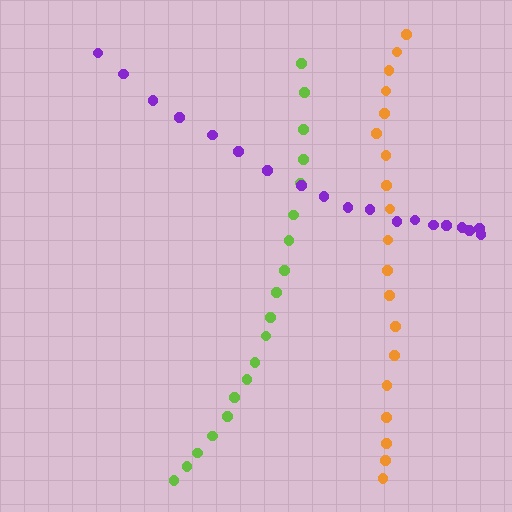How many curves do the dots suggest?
There are 3 distinct paths.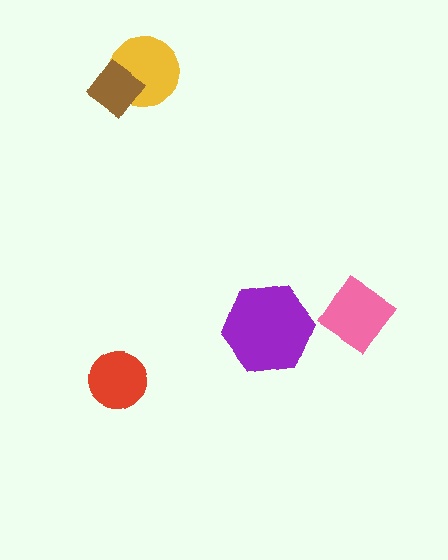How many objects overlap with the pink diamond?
0 objects overlap with the pink diamond.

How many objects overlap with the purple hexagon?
0 objects overlap with the purple hexagon.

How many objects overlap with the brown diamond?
1 object overlaps with the brown diamond.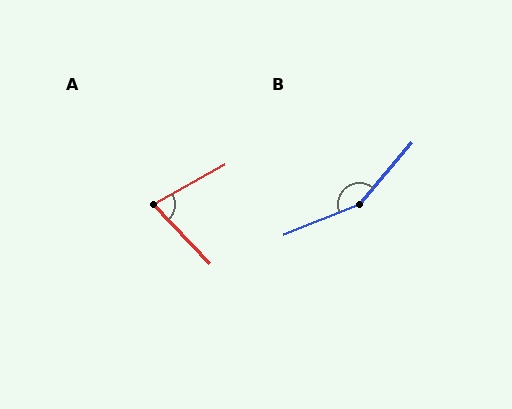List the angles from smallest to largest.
A (75°), B (151°).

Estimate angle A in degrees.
Approximately 75 degrees.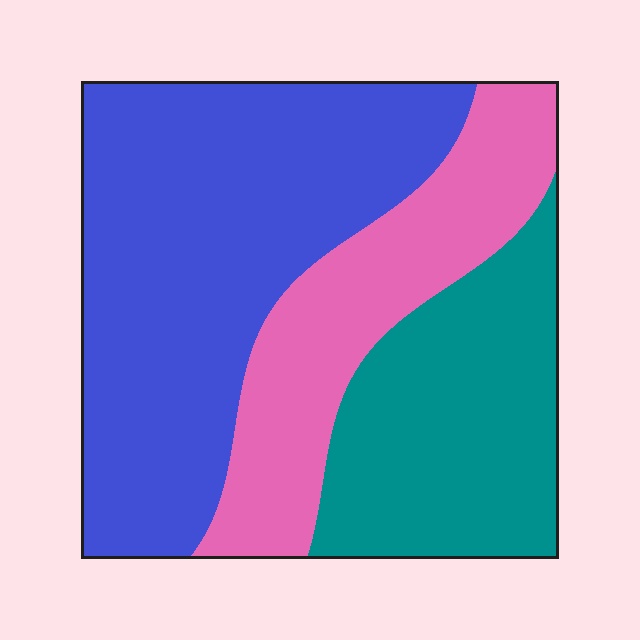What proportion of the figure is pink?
Pink takes up about one quarter (1/4) of the figure.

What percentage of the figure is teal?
Teal takes up about one quarter (1/4) of the figure.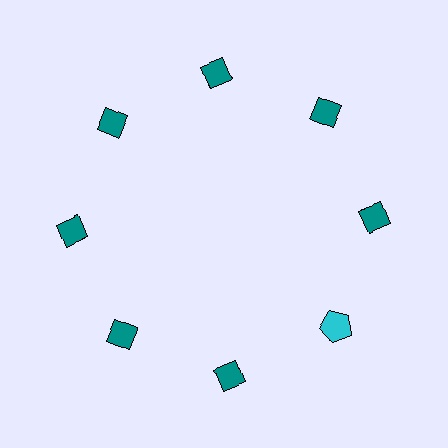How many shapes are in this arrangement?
There are 8 shapes arranged in a ring pattern.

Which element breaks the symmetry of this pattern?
The cyan pentagon at roughly the 4 o'clock position breaks the symmetry. All other shapes are teal diamonds.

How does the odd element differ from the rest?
It differs in both color (cyan instead of teal) and shape (pentagon instead of diamond).